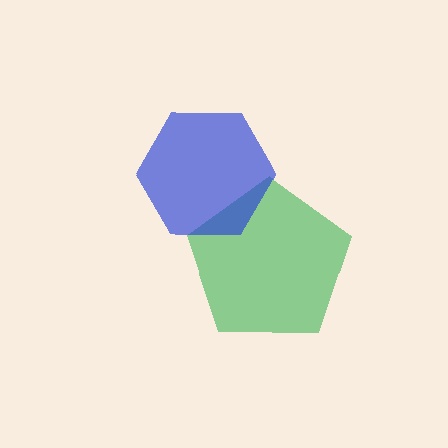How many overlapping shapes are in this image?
There are 2 overlapping shapes in the image.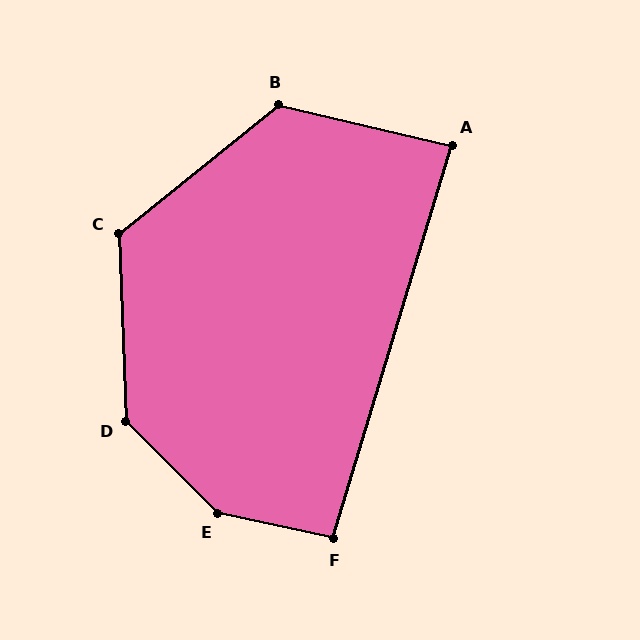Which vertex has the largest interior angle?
E, at approximately 147 degrees.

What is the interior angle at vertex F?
Approximately 95 degrees (approximately right).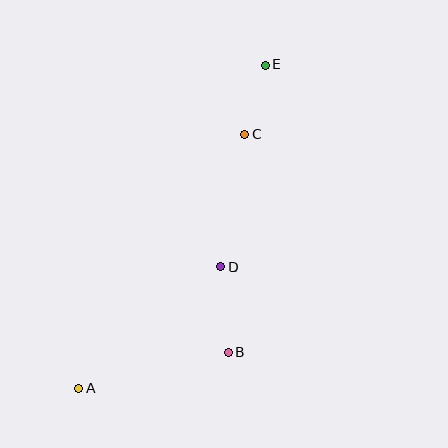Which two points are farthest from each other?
Points A and E are farthest from each other.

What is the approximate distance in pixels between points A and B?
The distance between A and B is approximately 154 pixels.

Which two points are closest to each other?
Points C and E are closest to each other.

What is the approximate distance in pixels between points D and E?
The distance between D and E is approximately 206 pixels.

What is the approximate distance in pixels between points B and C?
The distance between B and C is approximately 219 pixels.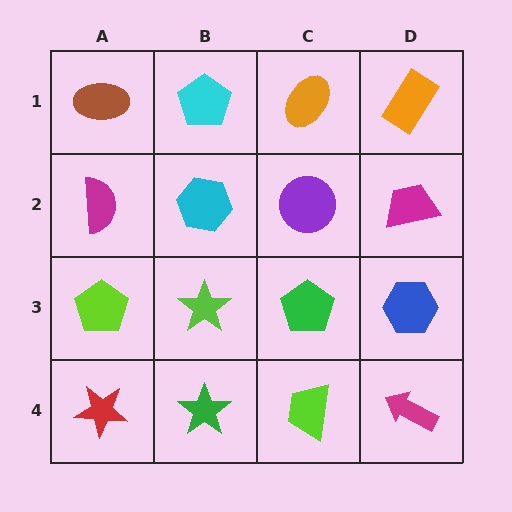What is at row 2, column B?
A cyan hexagon.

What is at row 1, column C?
An orange ellipse.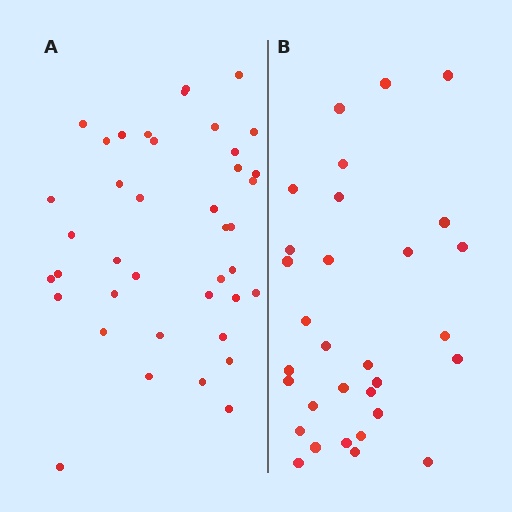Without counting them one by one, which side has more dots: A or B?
Region A (the left region) has more dots.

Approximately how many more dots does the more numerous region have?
Region A has roughly 8 or so more dots than region B.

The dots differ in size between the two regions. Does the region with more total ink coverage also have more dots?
No. Region B has more total ink coverage because its dots are larger, but region A actually contains more individual dots. Total area can be misleading — the number of items is what matters here.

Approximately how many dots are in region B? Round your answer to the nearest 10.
About 30 dots. (The exact count is 31, which rounds to 30.)